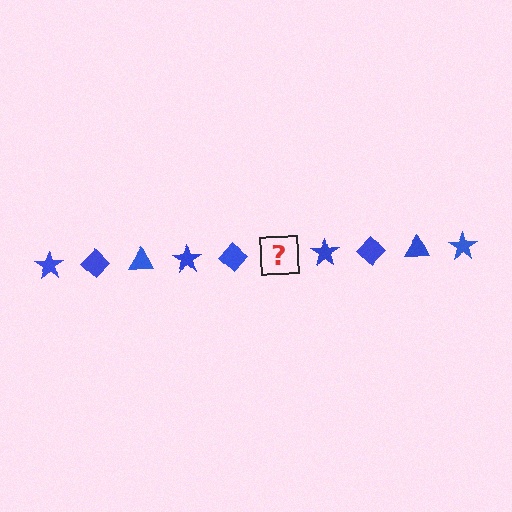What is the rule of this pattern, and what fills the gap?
The rule is that the pattern cycles through star, diamond, triangle shapes in blue. The gap should be filled with a blue triangle.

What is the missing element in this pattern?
The missing element is a blue triangle.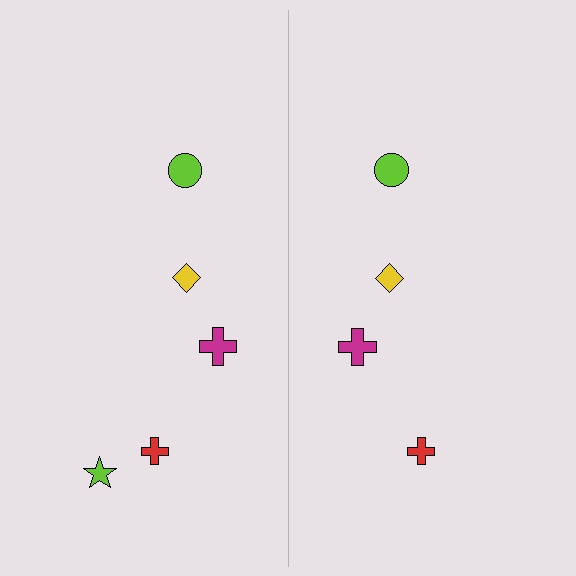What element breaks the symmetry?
A lime star is missing from the right side.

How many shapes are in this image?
There are 9 shapes in this image.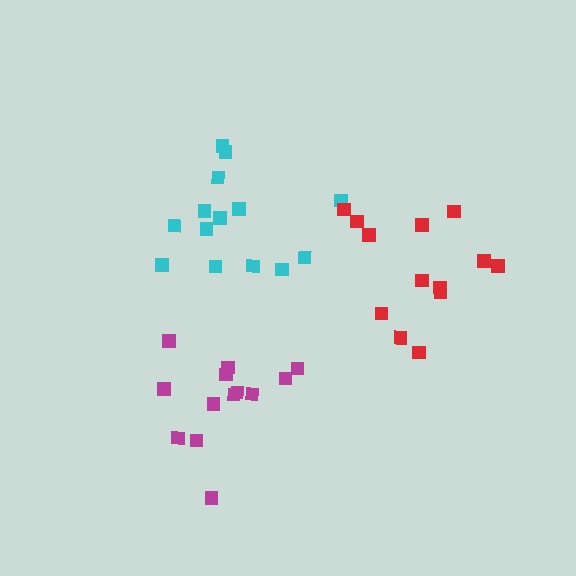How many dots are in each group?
Group 1: 14 dots, Group 2: 13 dots, Group 3: 13 dots (40 total).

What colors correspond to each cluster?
The clusters are colored: cyan, magenta, red.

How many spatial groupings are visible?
There are 3 spatial groupings.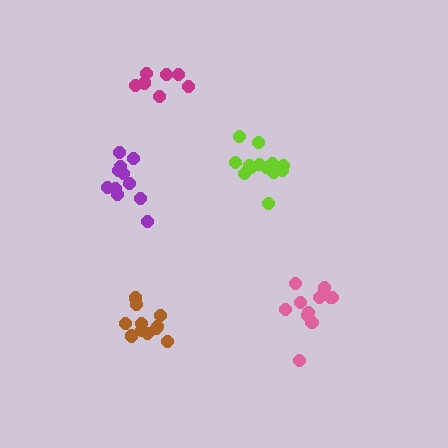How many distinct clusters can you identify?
There are 5 distinct clusters.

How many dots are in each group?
Group 1: 7 dots, Group 2: 11 dots, Group 3: 12 dots, Group 4: 11 dots, Group 5: 13 dots (54 total).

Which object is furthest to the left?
The purple cluster is leftmost.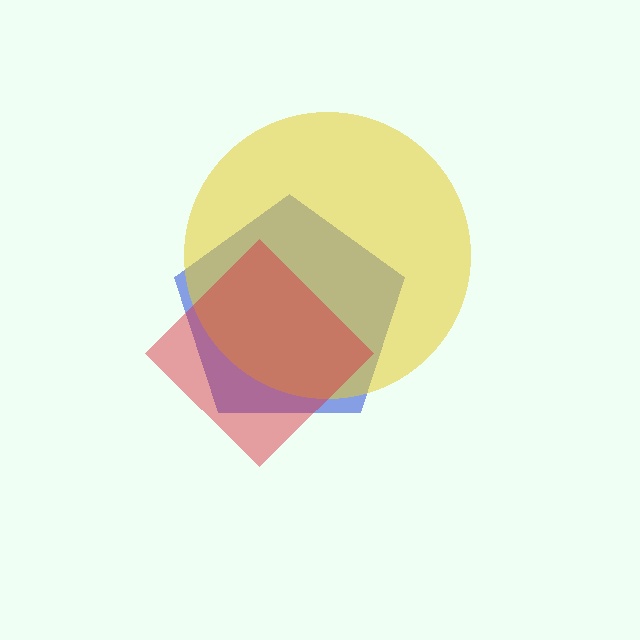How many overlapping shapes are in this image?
There are 3 overlapping shapes in the image.